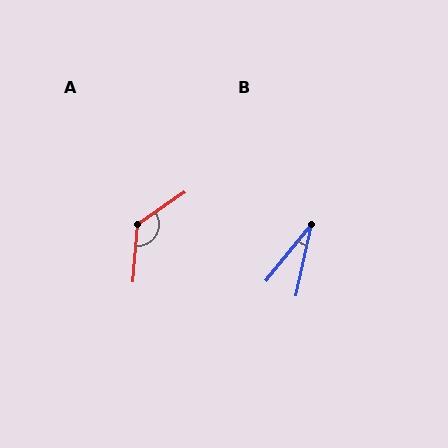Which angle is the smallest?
B, at approximately 27 degrees.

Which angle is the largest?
A, at approximately 129 degrees.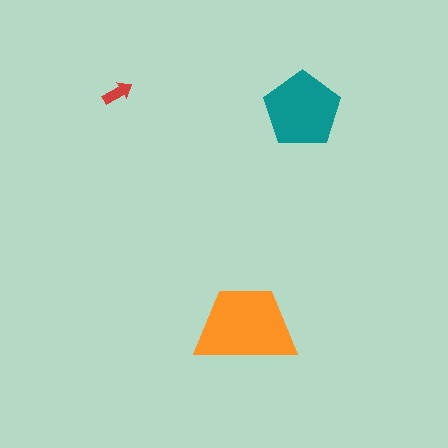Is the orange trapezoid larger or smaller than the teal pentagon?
Larger.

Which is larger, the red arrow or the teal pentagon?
The teal pentagon.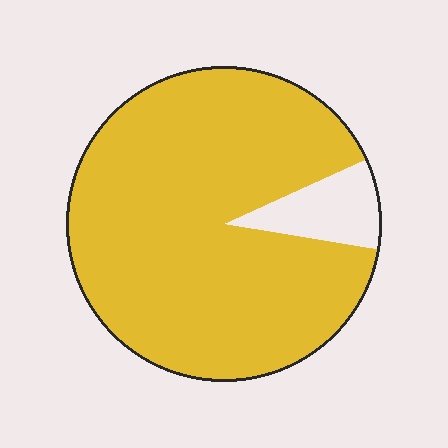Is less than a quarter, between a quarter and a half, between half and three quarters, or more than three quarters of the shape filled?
More than three quarters.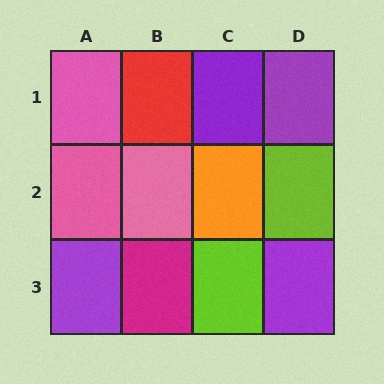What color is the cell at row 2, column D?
Lime.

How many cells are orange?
1 cell is orange.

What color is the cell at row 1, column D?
Purple.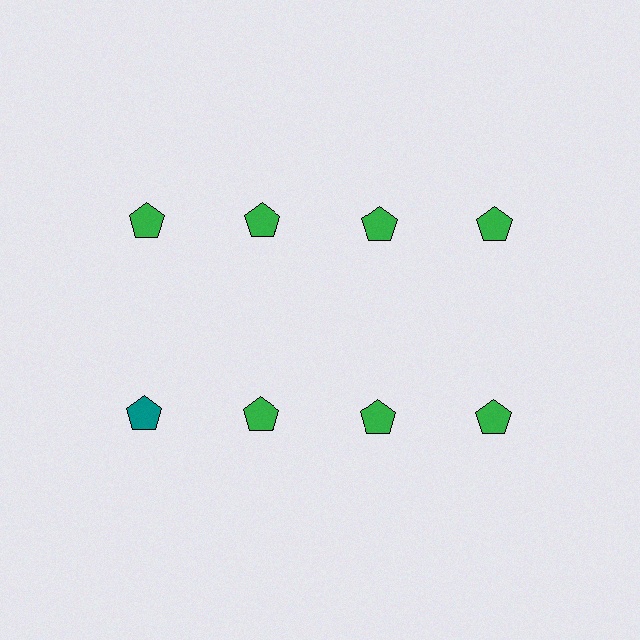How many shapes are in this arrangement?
There are 8 shapes arranged in a grid pattern.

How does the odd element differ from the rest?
It has a different color: teal instead of green.